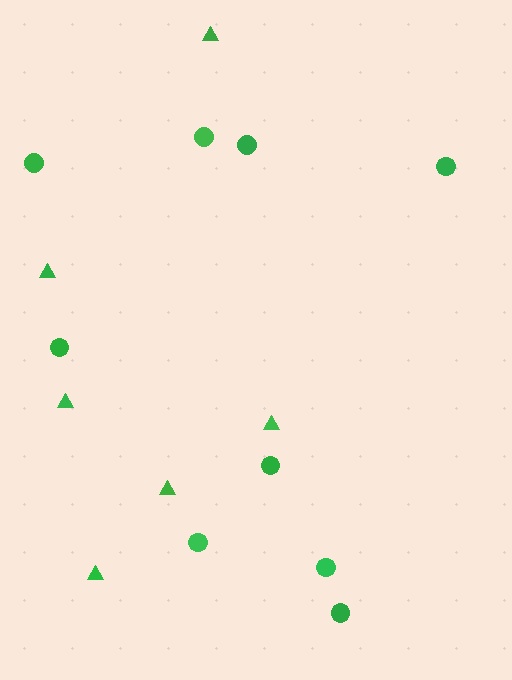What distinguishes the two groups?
There are 2 groups: one group of circles (9) and one group of triangles (6).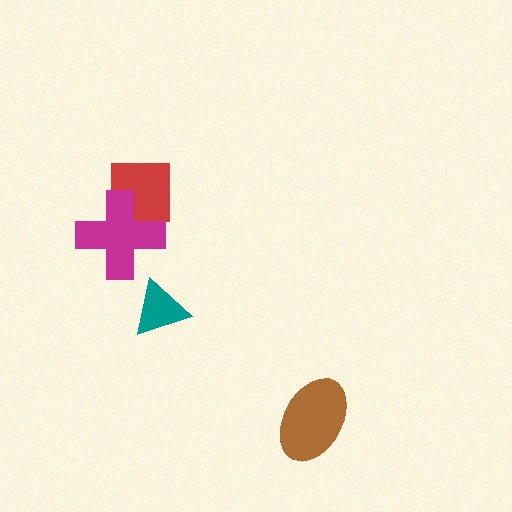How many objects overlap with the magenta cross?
1 object overlaps with the magenta cross.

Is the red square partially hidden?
Yes, it is partially covered by another shape.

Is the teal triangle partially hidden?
No, no other shape covers it.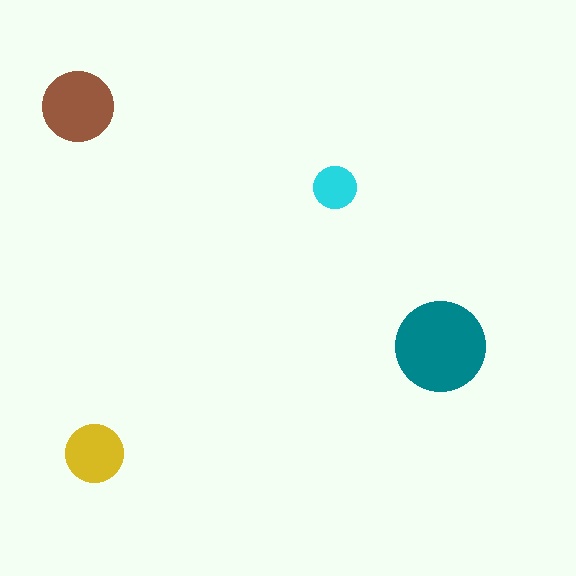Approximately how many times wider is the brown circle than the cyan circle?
About 1.5 times wider.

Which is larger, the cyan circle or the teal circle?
The teal one.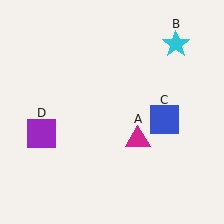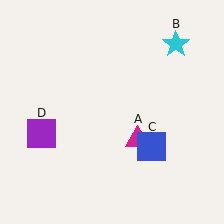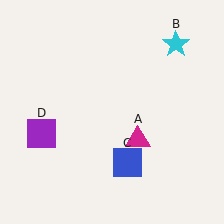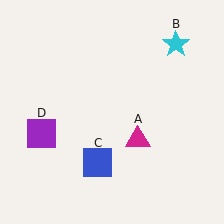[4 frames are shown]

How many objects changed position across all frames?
1 object changed position: blue square (object C).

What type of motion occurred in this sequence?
The blue square (object C) rotated clockwise around the center of the scene.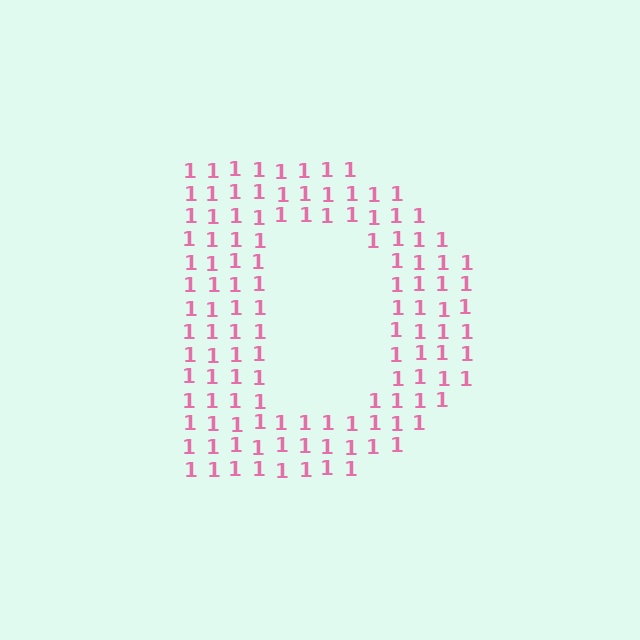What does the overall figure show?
The overall figure shows the letter D.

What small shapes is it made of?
It is made of small digit 1's.